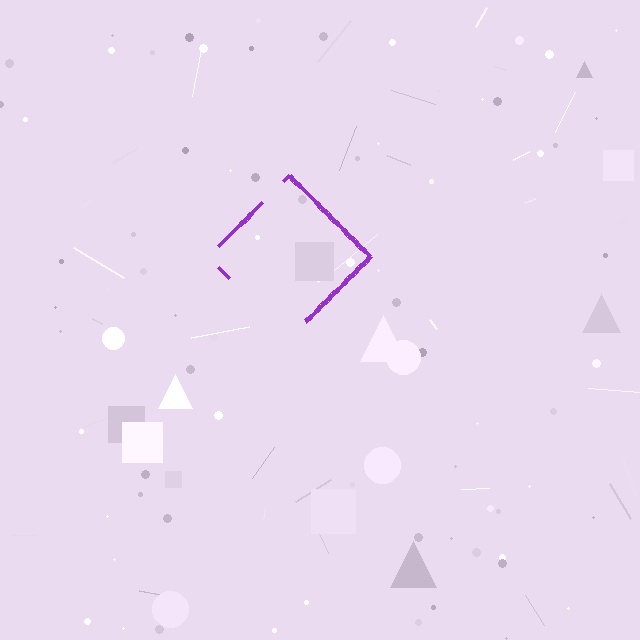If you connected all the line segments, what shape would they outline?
They would outline a diamond.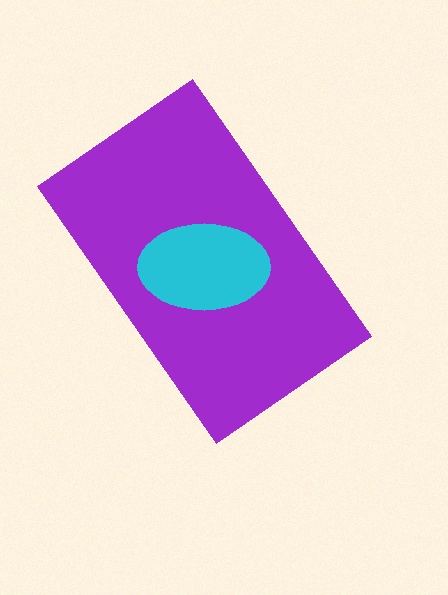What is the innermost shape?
The cyan ellipse.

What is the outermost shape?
The purple rectangle.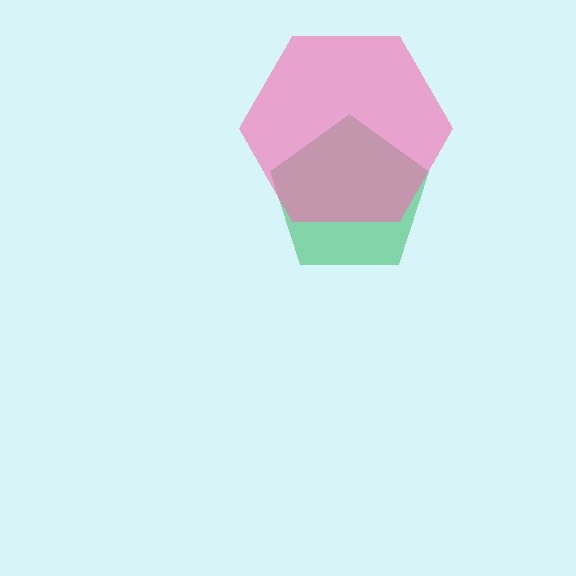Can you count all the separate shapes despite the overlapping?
Yes, there are 2 separate shapes.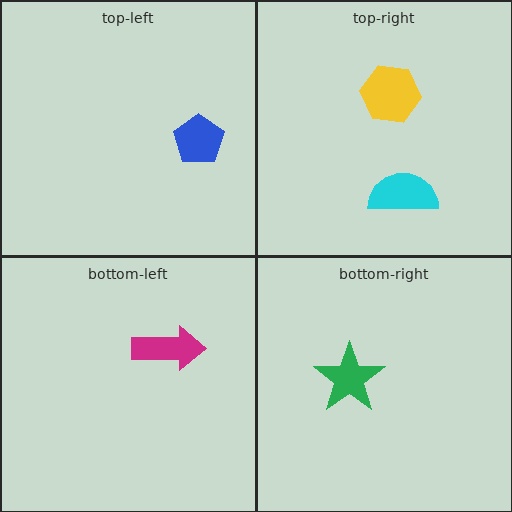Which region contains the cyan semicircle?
The top-right region.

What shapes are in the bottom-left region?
The magenta arrow.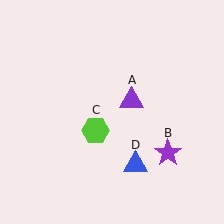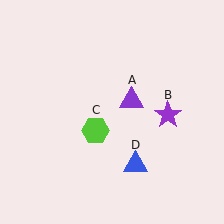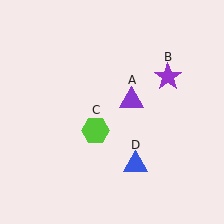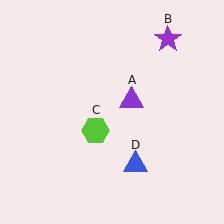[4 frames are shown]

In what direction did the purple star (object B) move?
The purple star (object B) moved up.